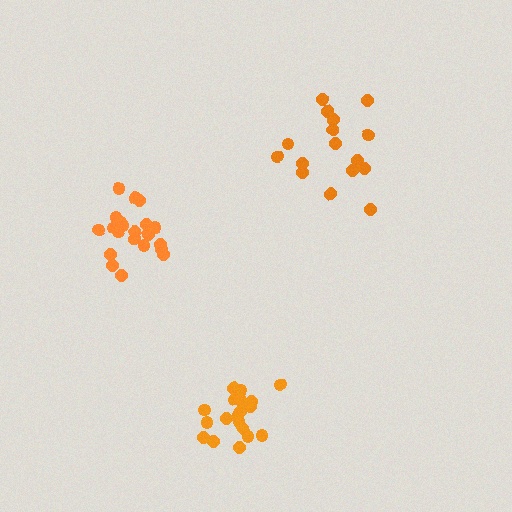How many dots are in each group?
Group 1: 16 dots, Group 2: 21 dots, Group 3: 21 dots (58 total).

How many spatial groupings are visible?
There are 3 spatial groupings.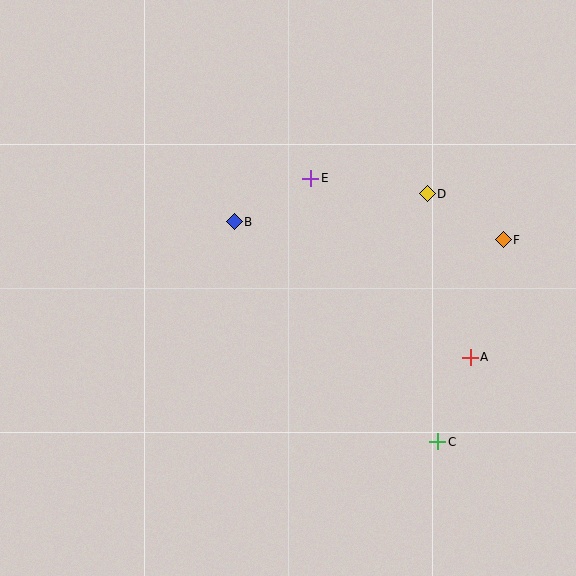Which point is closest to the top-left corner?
Point B is closest to the top-left corner.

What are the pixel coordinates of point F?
Point F is at (503, 240).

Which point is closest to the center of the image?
Point B at (234, 222) is closest to the center.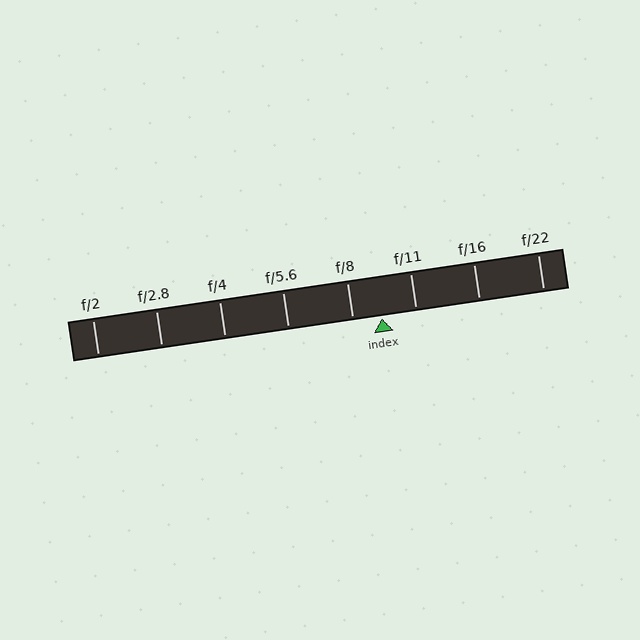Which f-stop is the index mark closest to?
The index mark is closest to f/8.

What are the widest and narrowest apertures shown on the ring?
The widest aperture shown is f/2 and the narrowest is f/22.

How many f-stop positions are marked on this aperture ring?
There are 8 f-stop positions marked.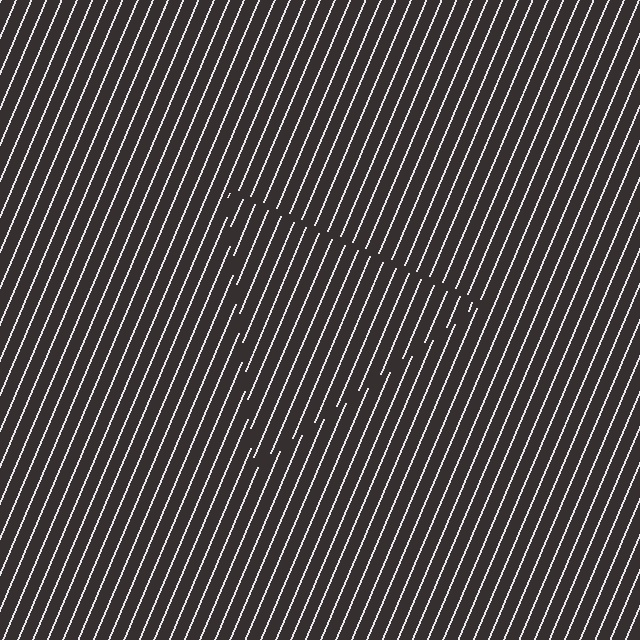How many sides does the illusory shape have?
3 sides — the line-ends trace a triangle.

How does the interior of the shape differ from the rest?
The interior of the shape contains the same grating, shifted by half a period — the contour is defined by the phase discontinuity where line-ends from the inner and outer gratings abut.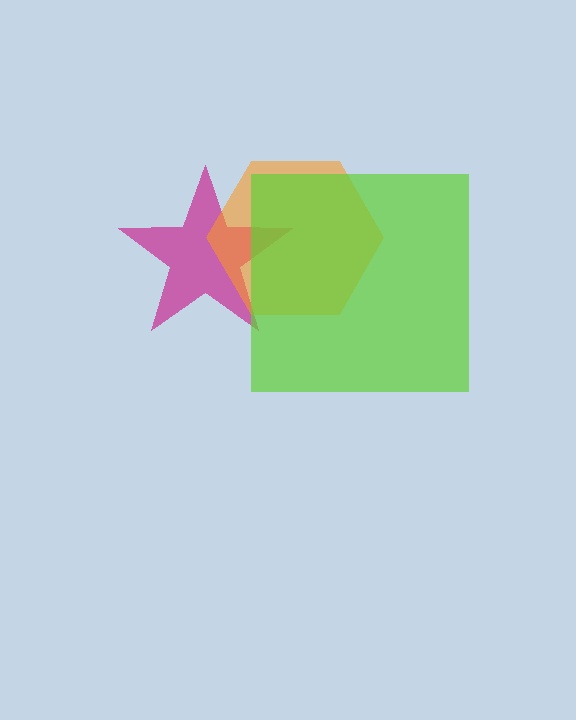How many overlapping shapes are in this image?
There are 3 overlapping shapes in the image.